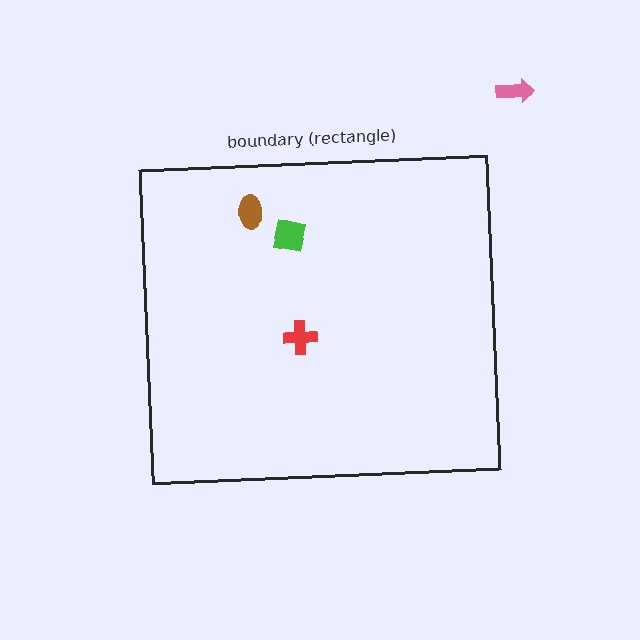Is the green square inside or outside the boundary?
Inside.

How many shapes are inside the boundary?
3 inside, 1 outside.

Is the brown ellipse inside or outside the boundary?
Inside.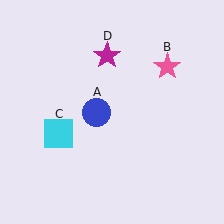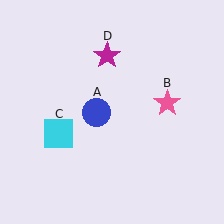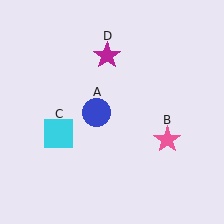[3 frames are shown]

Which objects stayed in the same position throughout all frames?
Blue circle (object A) and cyan square (object C) and magenta star (object D) remained stationary.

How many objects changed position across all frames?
1 object changed position: pink star (object B).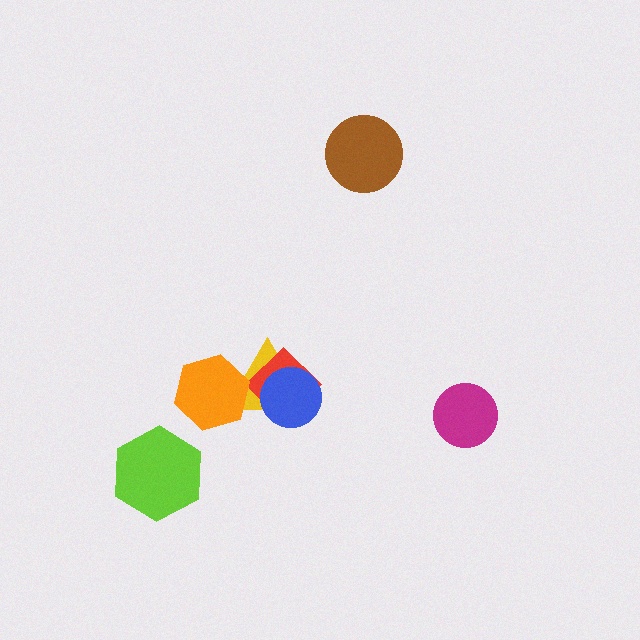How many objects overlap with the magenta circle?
0 objects overlap with the magenta circle.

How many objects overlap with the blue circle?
2 objects overlap with the blue circle.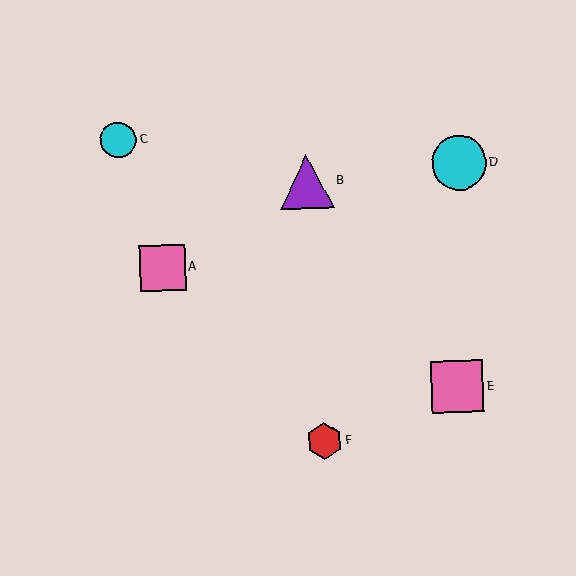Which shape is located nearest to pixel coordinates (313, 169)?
The purple triangle (labeled B) at (307, 182) is nearest to that location.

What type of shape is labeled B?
Shape B is a purple triangle.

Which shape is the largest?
The cyan circle (labeled D) is the largest.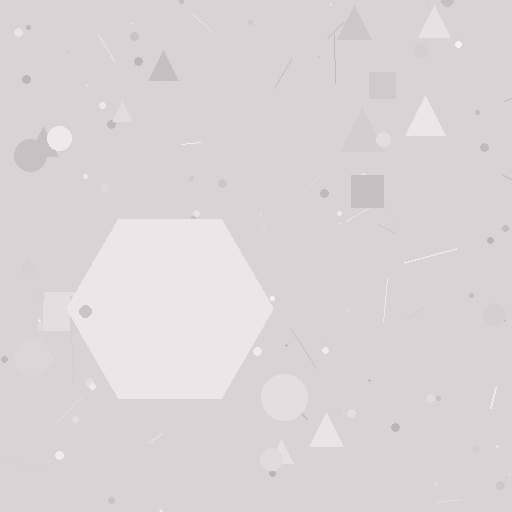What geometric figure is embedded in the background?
A hexagon is embedded in the background.